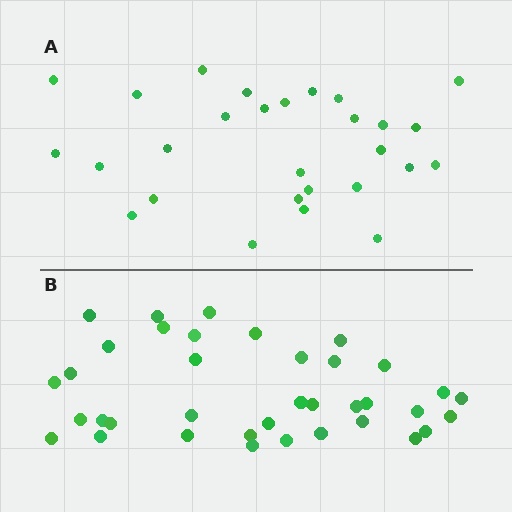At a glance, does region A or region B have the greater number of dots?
Region B (the bottom region) has more dots.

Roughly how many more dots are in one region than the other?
Region B has roughly 8 or so more dots than region A.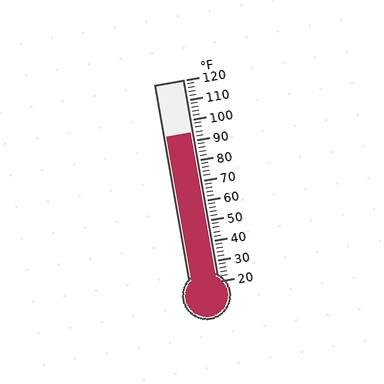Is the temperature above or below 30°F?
The temperature is above 30°F.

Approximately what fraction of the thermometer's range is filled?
The thermometer is filled to approximately 75% of its range.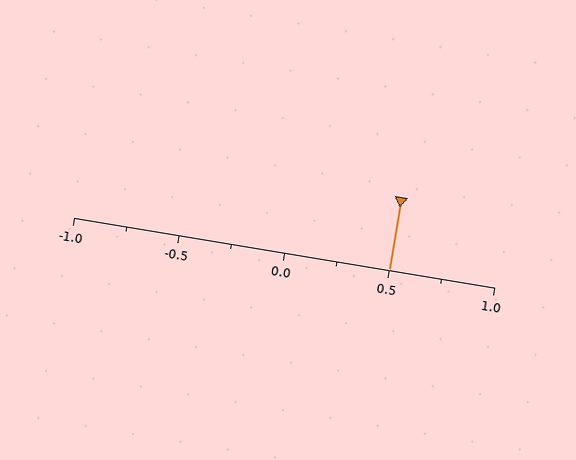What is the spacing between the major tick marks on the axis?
The major ticks are spaced 0.5 apart.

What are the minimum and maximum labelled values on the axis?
The axis runs from -1.0 to 1.0.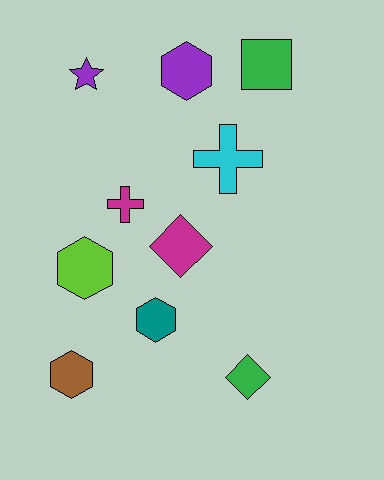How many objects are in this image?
There are 10 objects.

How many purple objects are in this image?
There are 2 purple objects.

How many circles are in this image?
There are no circles.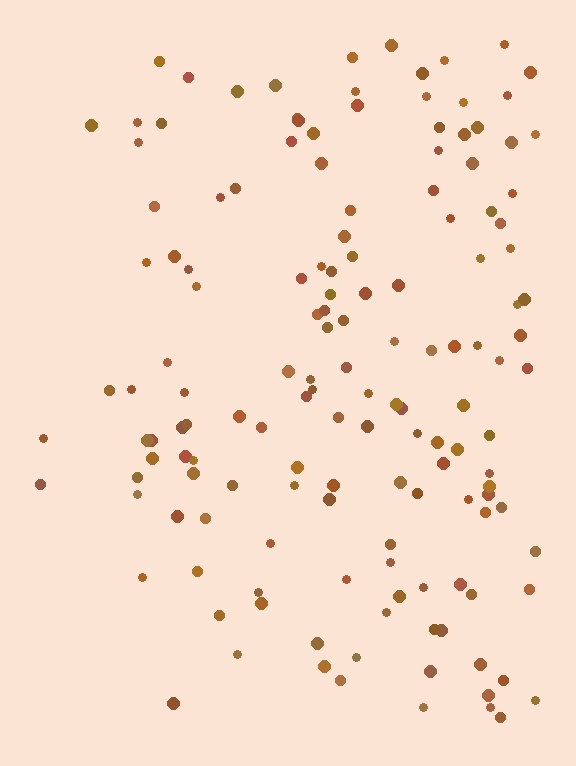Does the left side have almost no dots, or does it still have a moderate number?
Still a moderate number, just noticeably fewer than the right.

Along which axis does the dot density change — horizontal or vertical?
Horizontal.